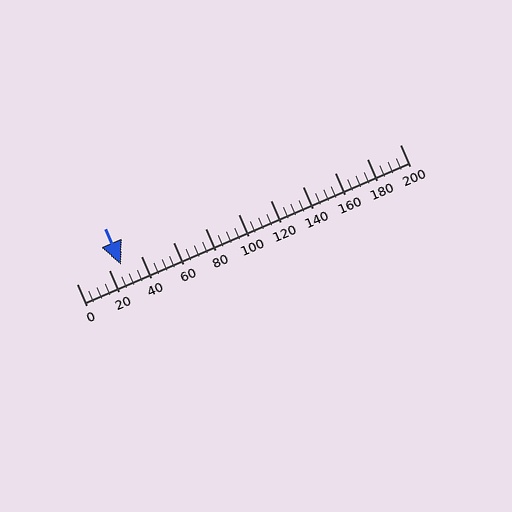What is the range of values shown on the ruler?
The ruler shows values from 0 to 200.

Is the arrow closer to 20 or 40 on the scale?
The arrow is closer to 20.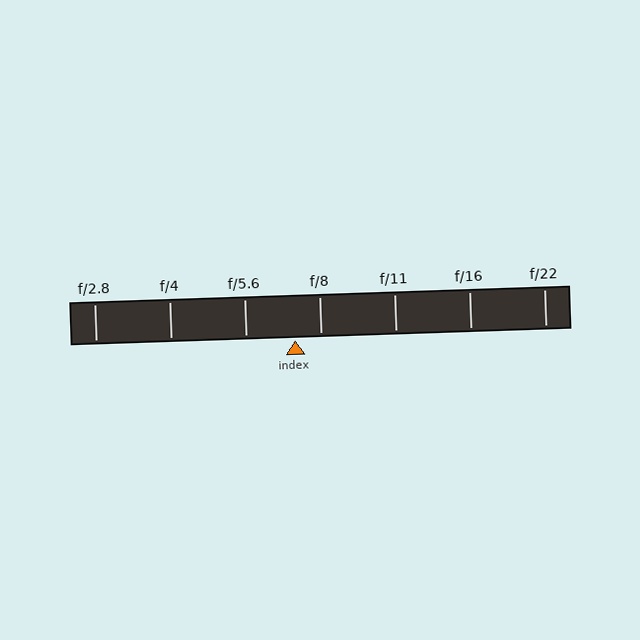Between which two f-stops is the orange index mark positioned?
The index mark is between f/5.6 and f/8.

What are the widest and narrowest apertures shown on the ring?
The widest aperture shown is f/2.8 and the narrowest is f/22.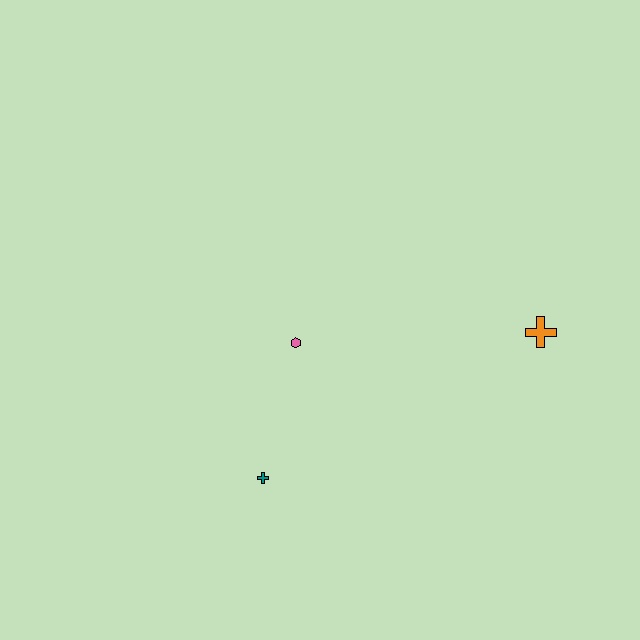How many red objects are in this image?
There are no red objects.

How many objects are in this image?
There are 3 objects.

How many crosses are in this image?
There are 2 crosses.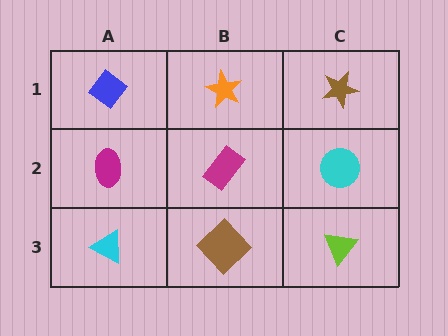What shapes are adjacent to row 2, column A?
A blue diamond (row 1, column A), a cyan triangle (row 3, column A), a magenta rectangle (row 2, column B).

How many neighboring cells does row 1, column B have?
3.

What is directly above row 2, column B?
An orange star.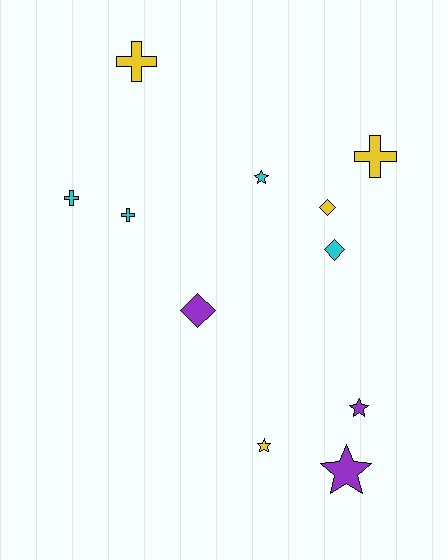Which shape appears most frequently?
Star, with 4 objects.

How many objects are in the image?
There are 11 objects.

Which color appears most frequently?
Yellow, with 4 objects.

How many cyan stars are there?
There is 1 cyan star.